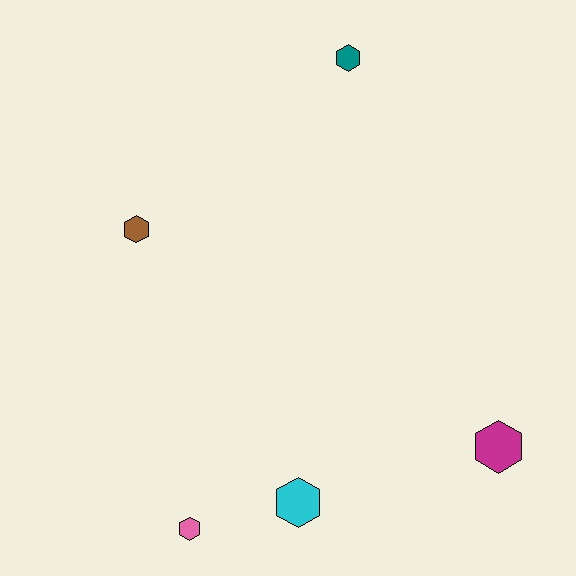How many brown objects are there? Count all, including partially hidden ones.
There is 1 brown object.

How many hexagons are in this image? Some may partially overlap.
There are 5 hexagons.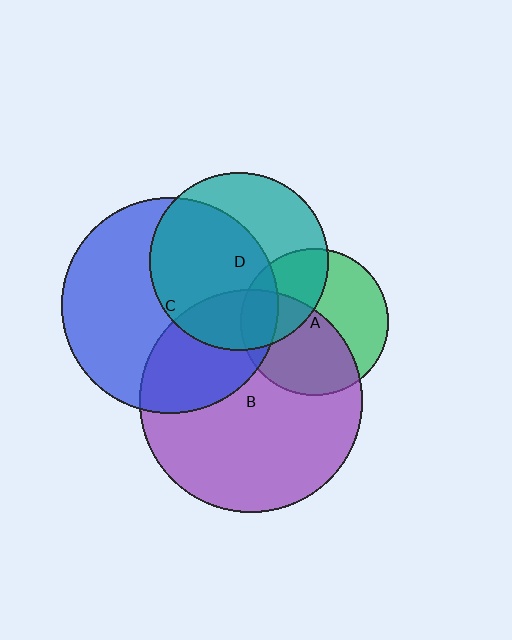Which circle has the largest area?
Circle B (purple).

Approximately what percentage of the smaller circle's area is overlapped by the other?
Approximately 60%.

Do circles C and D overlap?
Yes.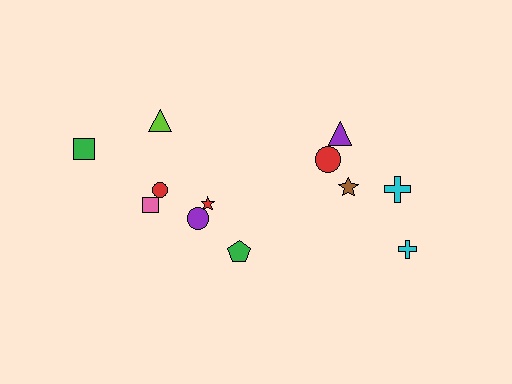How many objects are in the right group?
There are 5 objects.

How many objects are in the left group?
There are 7 objects.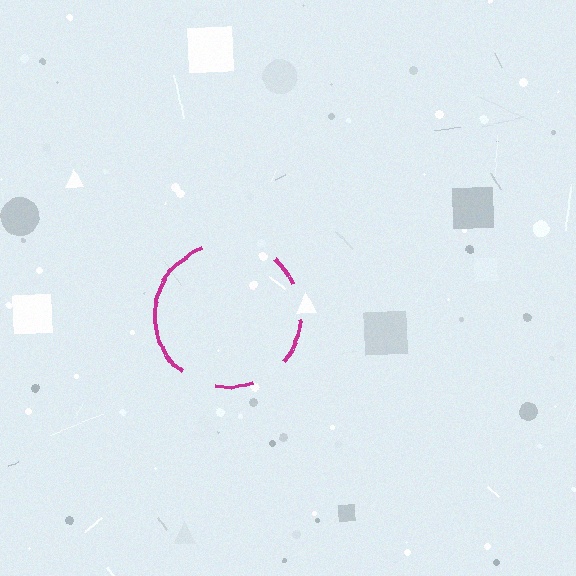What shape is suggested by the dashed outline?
The dashed outline suggests a circle.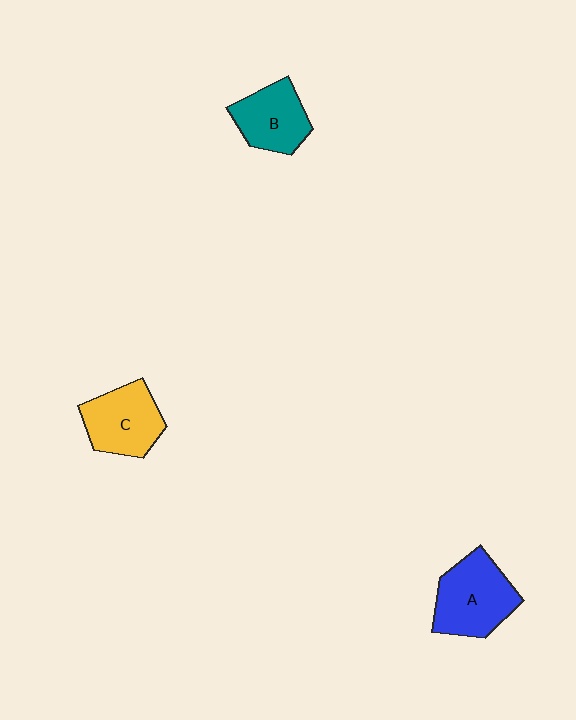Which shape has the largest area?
Shape A (blue).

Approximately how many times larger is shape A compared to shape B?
Approximately 1.3 times.